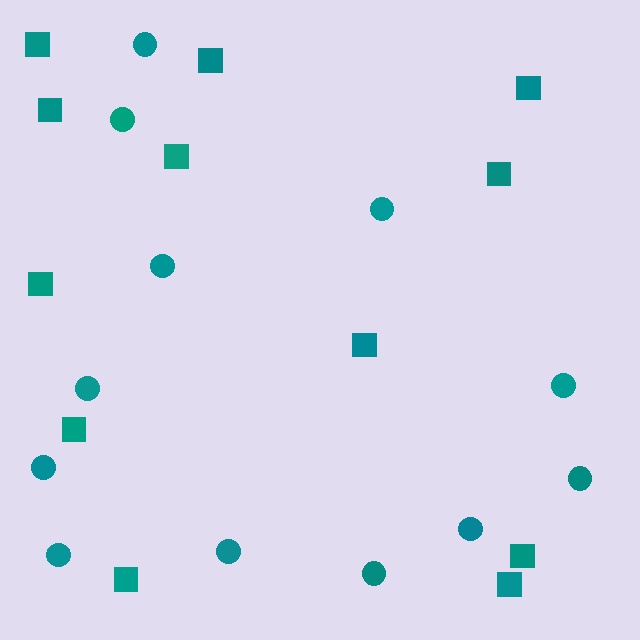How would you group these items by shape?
There are 2 groups: one group of squares (12) and one group of circles (12).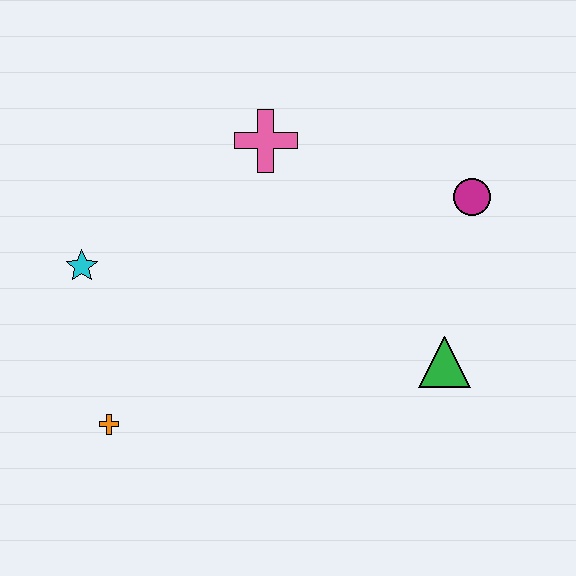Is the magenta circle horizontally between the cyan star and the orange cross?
No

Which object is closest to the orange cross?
The cyan star is closest to the orange cross.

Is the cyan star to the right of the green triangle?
No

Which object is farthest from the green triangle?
The cyan star is farthest from the green triangle.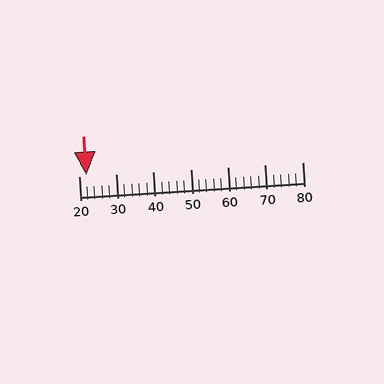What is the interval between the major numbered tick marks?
The major tick marks are spaced 10 units apart.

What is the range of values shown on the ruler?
The ruler shows values from 20 to 80.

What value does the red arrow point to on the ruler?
The red arrow points to approximately 22.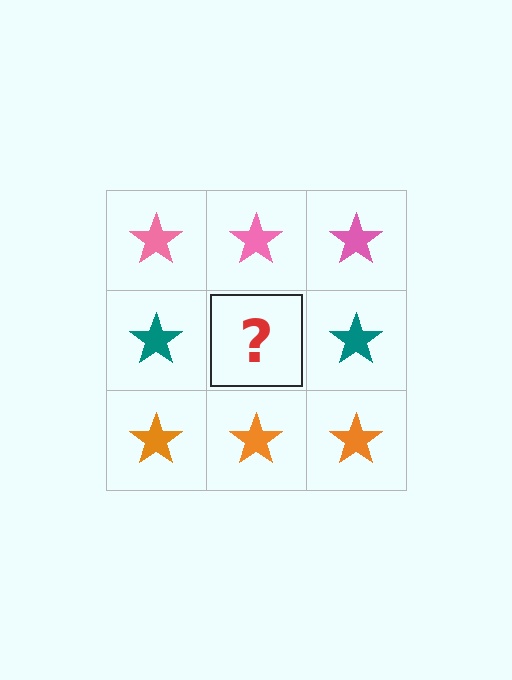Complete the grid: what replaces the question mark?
The question mark should be replaced with a teal star.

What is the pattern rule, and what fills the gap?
The rule is that each row has a consistent color. The gap should be filled with a teal star.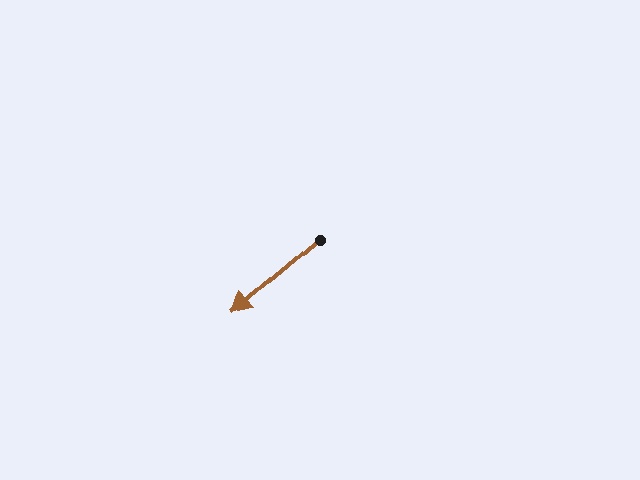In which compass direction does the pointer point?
Southwest.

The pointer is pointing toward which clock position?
Roughly 8 o'clock.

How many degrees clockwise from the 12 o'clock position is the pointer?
Approximately 230 degrees.